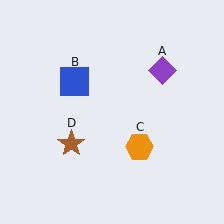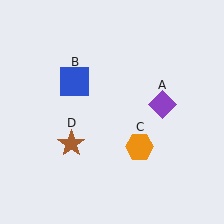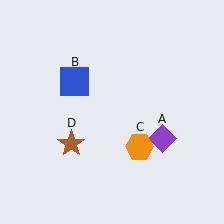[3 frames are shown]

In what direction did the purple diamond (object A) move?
The purple diamond (object A) moved down.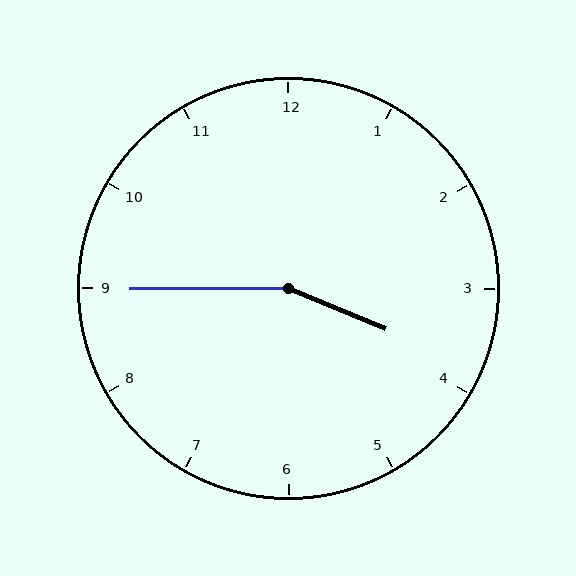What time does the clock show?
3:45.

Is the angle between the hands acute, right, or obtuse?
It is obtuse.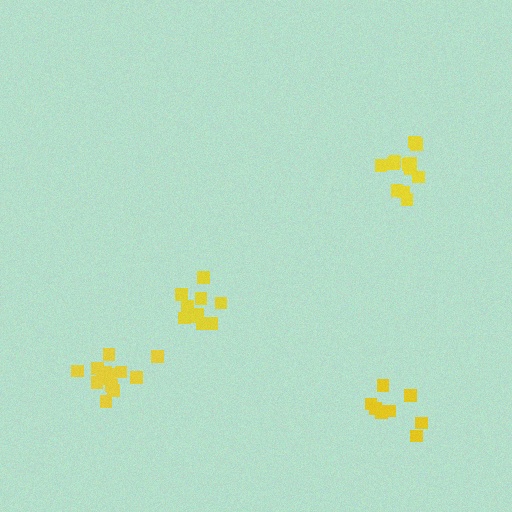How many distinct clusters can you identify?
There are 4 distinct clusters.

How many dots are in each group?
Group 1: 9 dots, Group 2: 12 dots, Group 3: 10 dots, Group 4: 14 dots (45 total).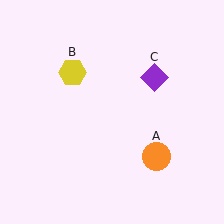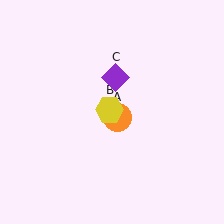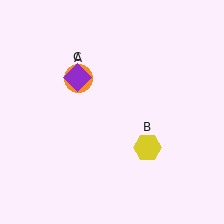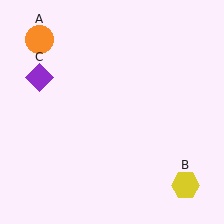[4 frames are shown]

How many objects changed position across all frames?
3 objects changed position: orange circle (object A), yellow hexagon (object B), purple diamond (object C).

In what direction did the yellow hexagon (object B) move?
The yellow hexagon (object B) moved down and to the right.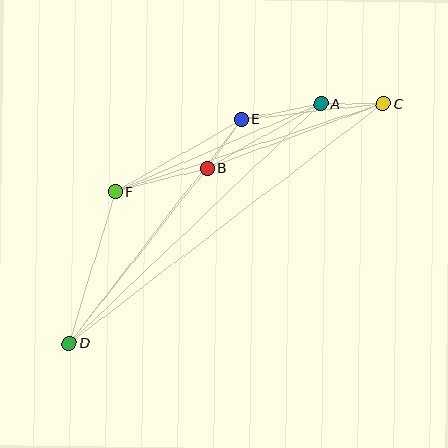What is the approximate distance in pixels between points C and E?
The distance between C and E is approximately 142 pixels.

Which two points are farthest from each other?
Points C and D are farthest from each other.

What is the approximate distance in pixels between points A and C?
The distance between A and C is approximately 62 pixels.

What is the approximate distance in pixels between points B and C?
The distance between B and C is approximately 188 pixels.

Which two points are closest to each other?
Points B and E are closest to each other.